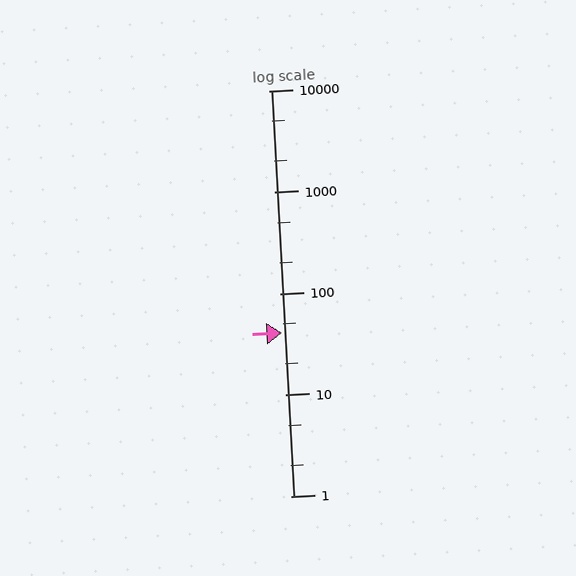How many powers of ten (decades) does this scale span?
The scale spans 4 decades, from 1 to 10000.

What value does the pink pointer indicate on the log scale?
The pointer indicates approximately 41.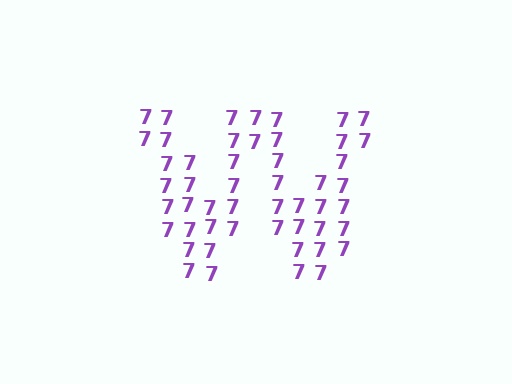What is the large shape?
The large shape is the letter W.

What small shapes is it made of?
It is made of small digit 7's.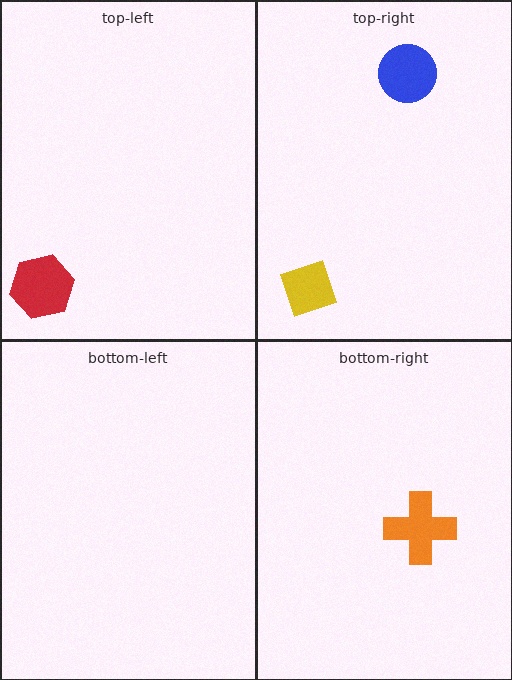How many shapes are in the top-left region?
1.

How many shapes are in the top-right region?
2.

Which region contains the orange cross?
The bottom-right region.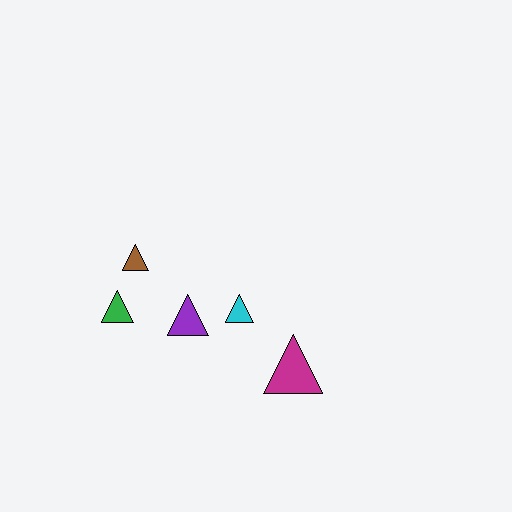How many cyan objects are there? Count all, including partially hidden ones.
There is 1 cyan object.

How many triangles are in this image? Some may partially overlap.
There are 5 triangles.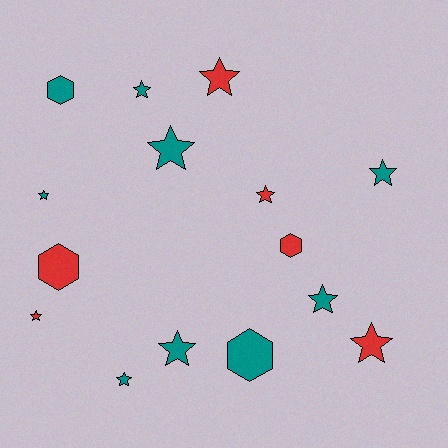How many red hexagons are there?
There are 2 red hexagons.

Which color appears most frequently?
Teal, with 9 objects.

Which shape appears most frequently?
Star, with 11 objects.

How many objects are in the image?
There are 15 objects.